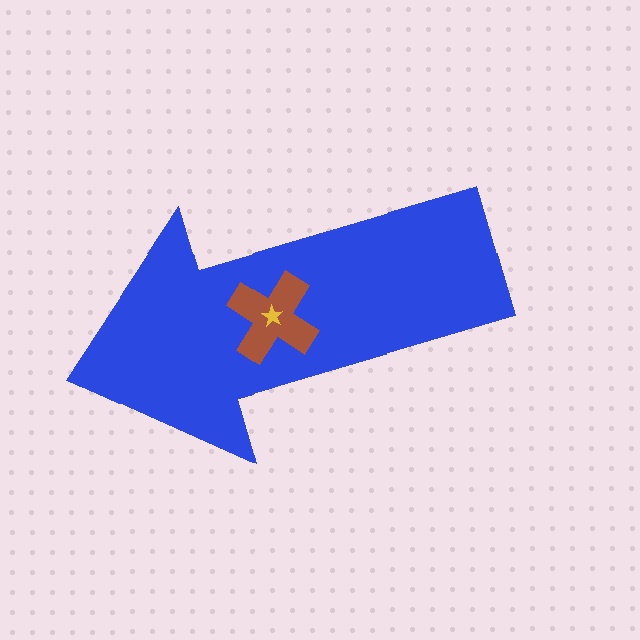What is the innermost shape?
The yellow star.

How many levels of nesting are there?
3.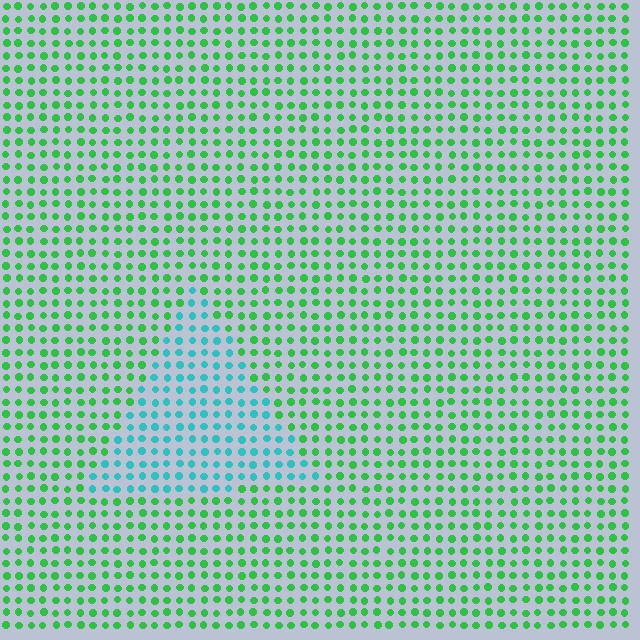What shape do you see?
I see a triangle.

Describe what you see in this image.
The image is filled with small green elements in a uniform arrangement. A triangle-shaped region is visible where the elements are tinted to a slightly different hue, forming a subtle color boundary.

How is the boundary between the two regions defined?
The boundary is defined purely by a slight shift in hue (about 50 degrees). Spacing, size, and orientation are identical on both sides.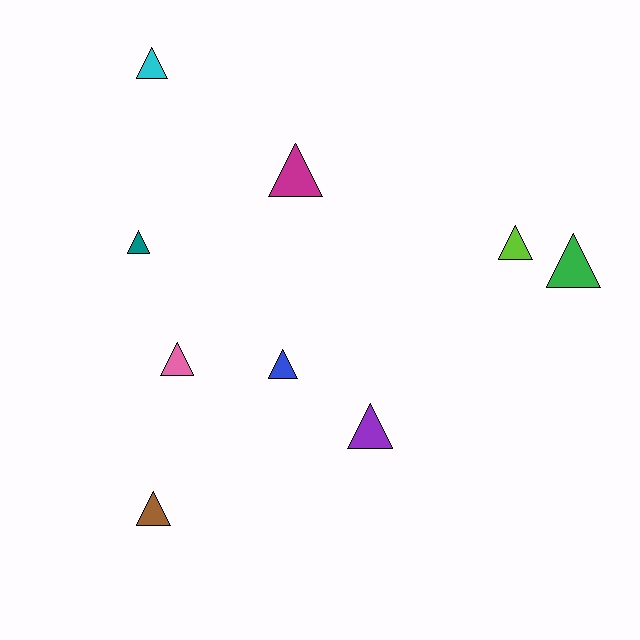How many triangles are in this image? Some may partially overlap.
There are 9 triangles.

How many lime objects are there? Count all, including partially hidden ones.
There is 1 lime object.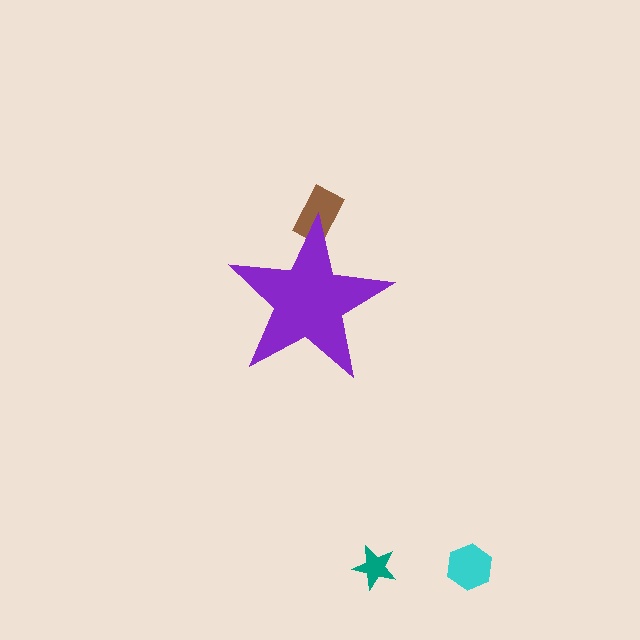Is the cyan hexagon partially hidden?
No, the cyan hexagon is fully visible.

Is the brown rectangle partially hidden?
Yes, the brown rectangle is partially hidden behind the purple star.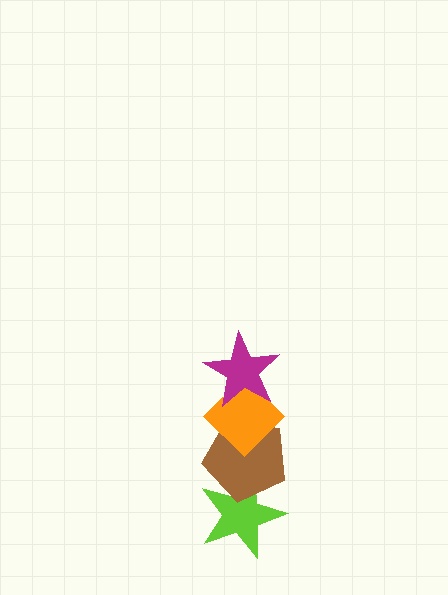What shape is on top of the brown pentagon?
The orange diamond is on top of the brown pentagon.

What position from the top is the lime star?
The lime star is 4th from the top.